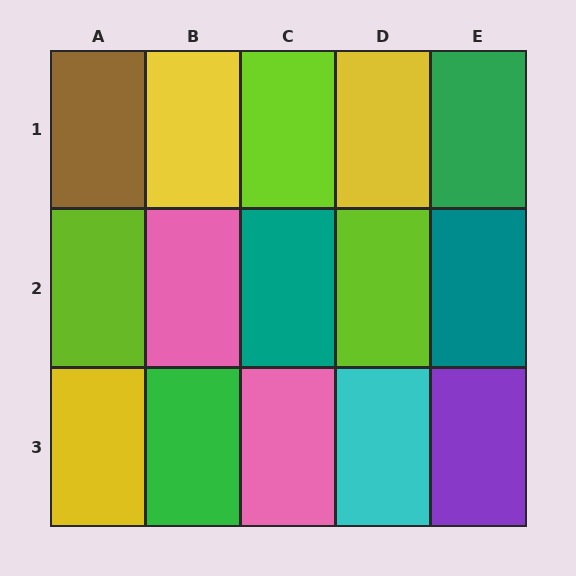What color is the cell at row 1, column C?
Lime.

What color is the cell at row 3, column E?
Purple.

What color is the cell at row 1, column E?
Green.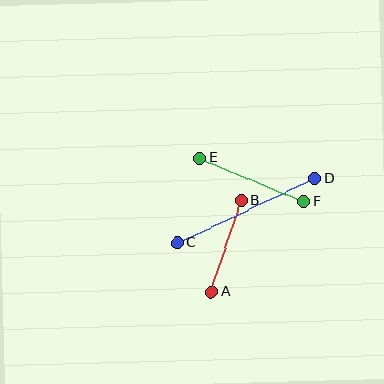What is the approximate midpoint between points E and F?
The midpoint is at approximately (252, 180) pixels.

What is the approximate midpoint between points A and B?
The midpoint is at approximately (227, 246) pixels.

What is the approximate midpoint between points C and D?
The midpoint is at approximately (246, 211) pixels.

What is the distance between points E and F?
The distance is approximately 113 pixels.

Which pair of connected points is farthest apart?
Points C and D are farthest apart.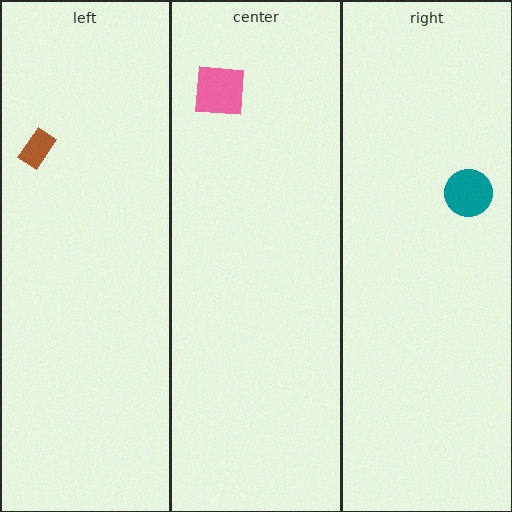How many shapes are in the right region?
1.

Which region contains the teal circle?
The right region.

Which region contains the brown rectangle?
The left region.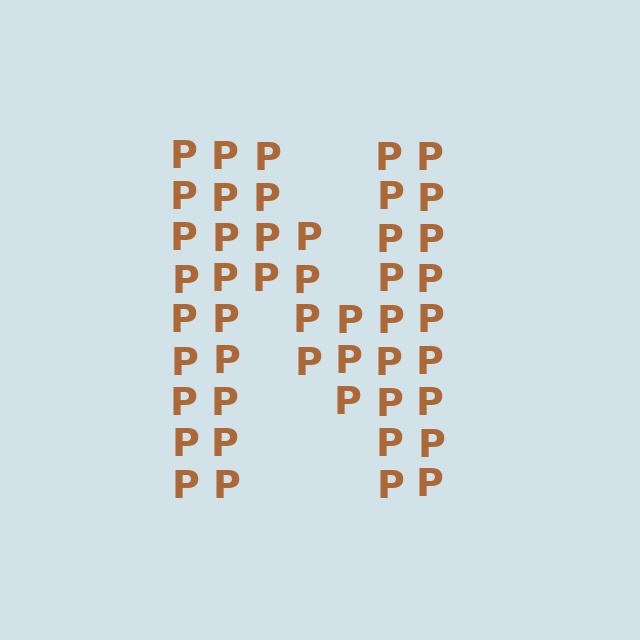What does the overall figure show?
The overall figure shows the letter N.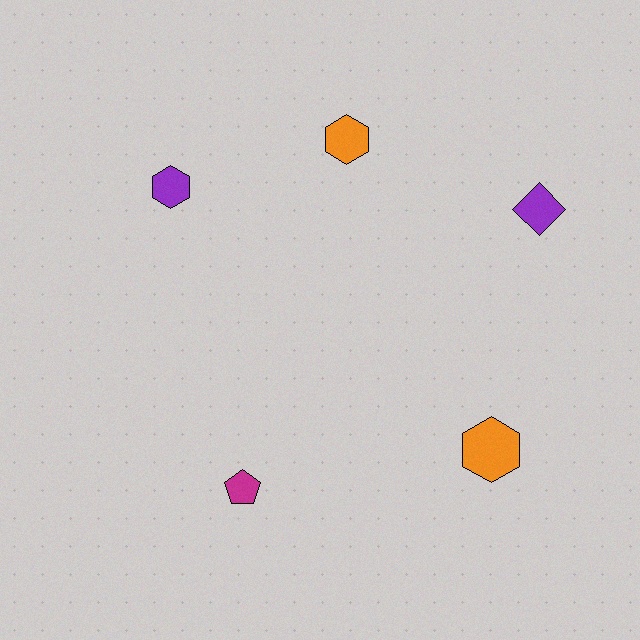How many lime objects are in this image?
There are no lime objects.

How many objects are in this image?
There are 5 objects.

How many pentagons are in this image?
There is 1 pentagon.